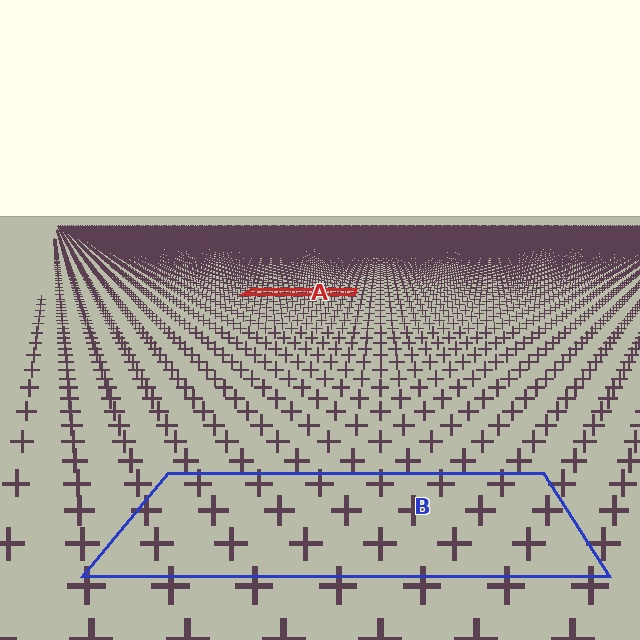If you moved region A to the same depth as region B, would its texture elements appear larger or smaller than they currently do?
They would appear larger. At a closer depth, the same texture elements are projected at a bigger on-screen size.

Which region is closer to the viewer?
Region B is closer. The texture elements there are larger and more spread out.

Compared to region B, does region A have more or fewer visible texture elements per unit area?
Region A has more texture elements per unit area — they are packed more densely because it is farther away.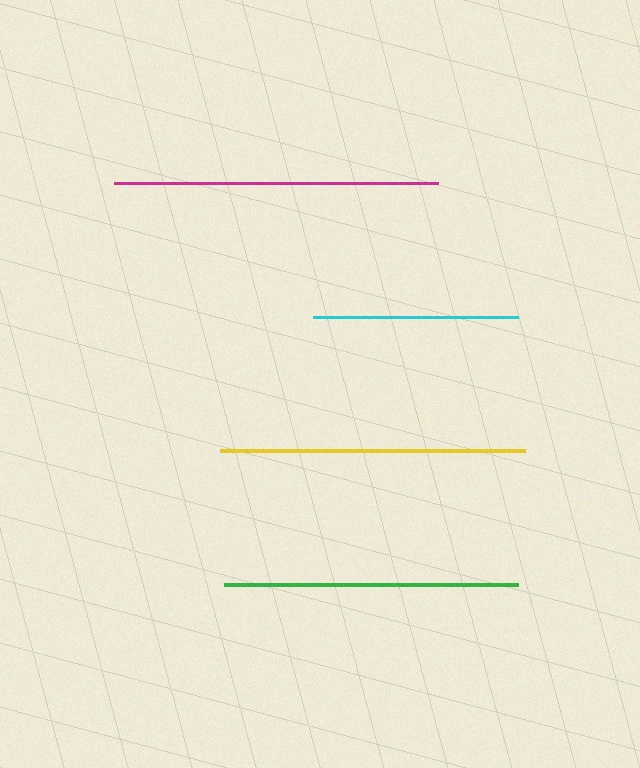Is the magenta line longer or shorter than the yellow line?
The magenta line is longer than the yellow line.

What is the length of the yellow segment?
The yellow segment is approximately 305 pixels long.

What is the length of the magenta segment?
The magenta segment is approximately 324 pixels long.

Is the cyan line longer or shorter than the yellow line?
The yellow line is longer than the cyan line.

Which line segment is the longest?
The magenta line is the longest at approximately 324 pixels.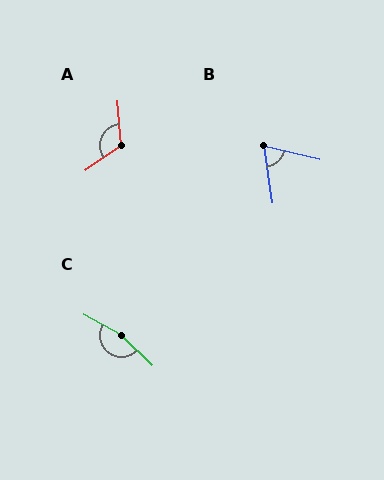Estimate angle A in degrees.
Approximately 120 degrees.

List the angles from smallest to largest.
B (68°), A (120°), C (165°).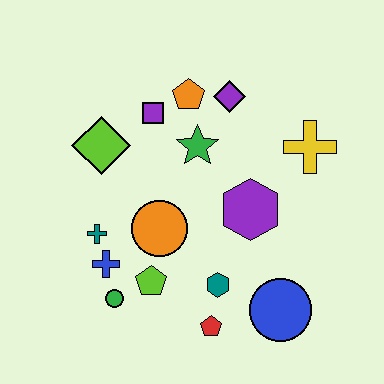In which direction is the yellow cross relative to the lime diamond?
The yellow cross is to the right of the lime diamond.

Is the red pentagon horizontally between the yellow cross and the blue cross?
Yes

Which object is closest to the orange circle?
The lime pentagon is closest to the orange circle.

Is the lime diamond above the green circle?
Yes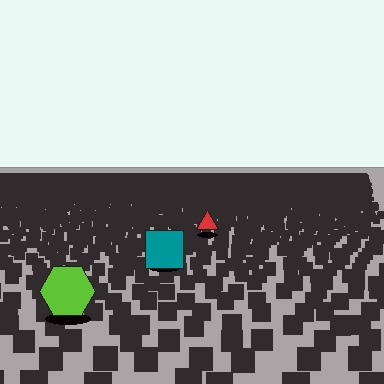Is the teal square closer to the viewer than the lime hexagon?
No. The lime hexagon is closer — you can tell from the texture gradient: the ground texture is coarser near it.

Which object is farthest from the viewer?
The red triangle is farthest from the viewer. It appears smaller and the ground texture around it is denser.